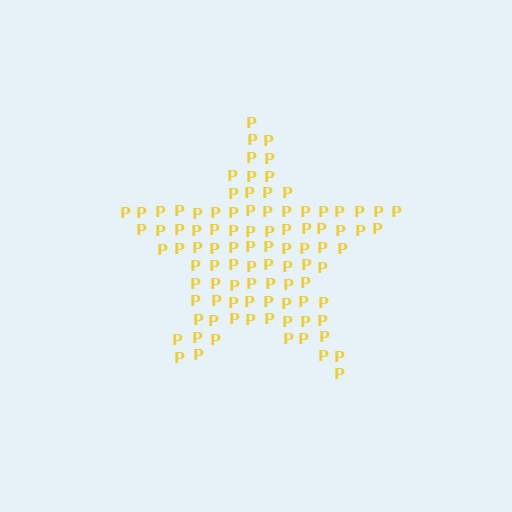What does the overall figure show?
The overall figure shows a star.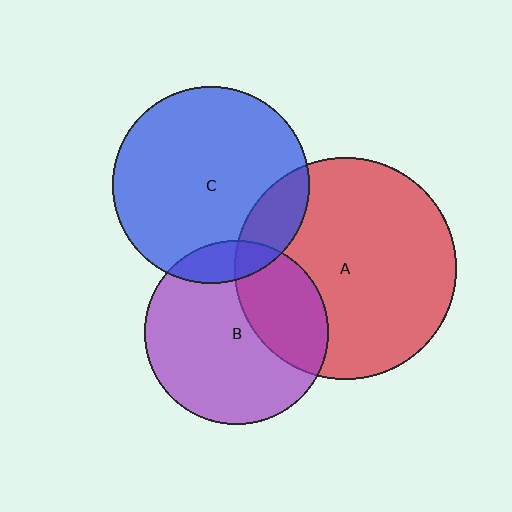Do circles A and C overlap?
Yes.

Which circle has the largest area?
Circle A (red).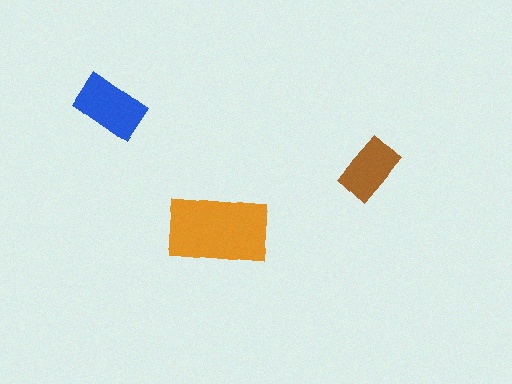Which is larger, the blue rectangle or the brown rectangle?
The blue one.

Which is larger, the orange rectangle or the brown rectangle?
The orange one.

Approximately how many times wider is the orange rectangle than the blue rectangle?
About 1.5 times wider.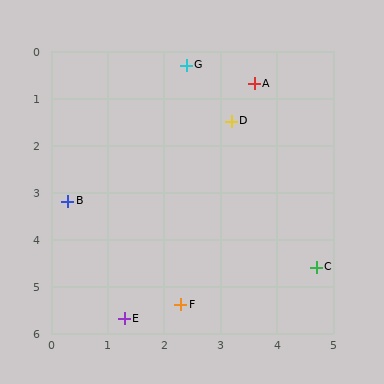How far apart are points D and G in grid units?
Points D and G are about 1.4 grid units apart.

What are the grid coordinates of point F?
Point F is at approximately (2.3, 5.4).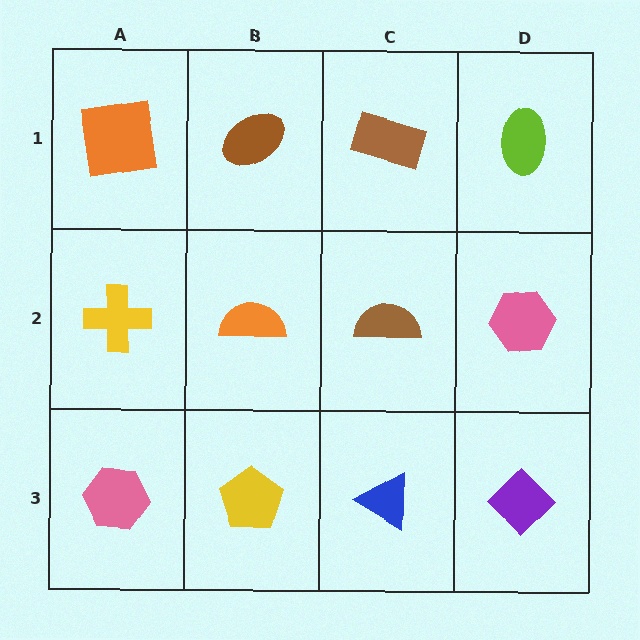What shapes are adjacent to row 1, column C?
A brown semicircle (row 2, column C), a brown ellipse (row 1, column B), a lime ellipse (row 1, column D).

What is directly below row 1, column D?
A pink hexagon.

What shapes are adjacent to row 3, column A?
A yellow cross (row 2, column A), a yellow pentagon (row 3, column B).